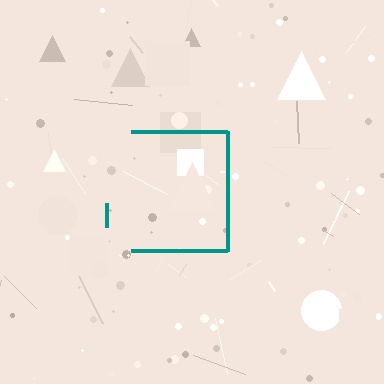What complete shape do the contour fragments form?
The contour fragments form a square.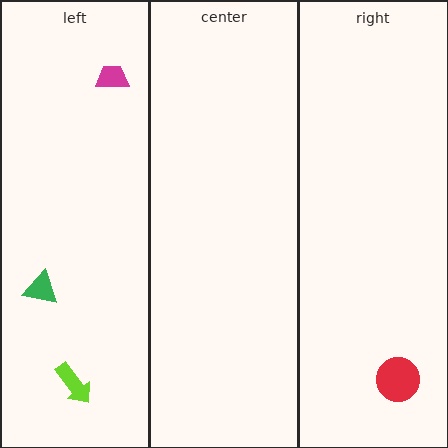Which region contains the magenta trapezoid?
The left region.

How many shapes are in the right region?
1.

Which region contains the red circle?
The right region.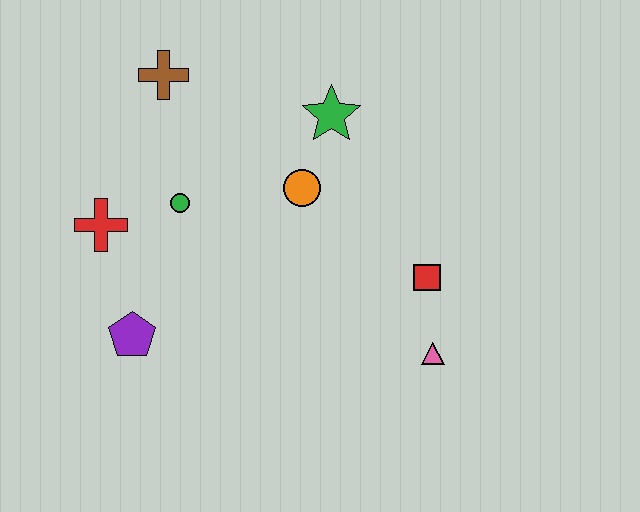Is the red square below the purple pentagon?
No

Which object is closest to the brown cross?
The green circle is closest to the brown cross.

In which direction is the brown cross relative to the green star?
The brown cross is to the left of the green star.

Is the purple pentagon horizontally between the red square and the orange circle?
No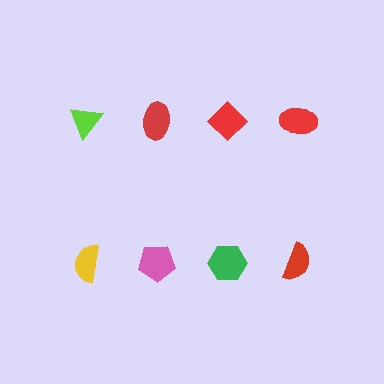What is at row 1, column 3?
A red diamond.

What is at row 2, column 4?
A red semicircle.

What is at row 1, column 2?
A red ellipse.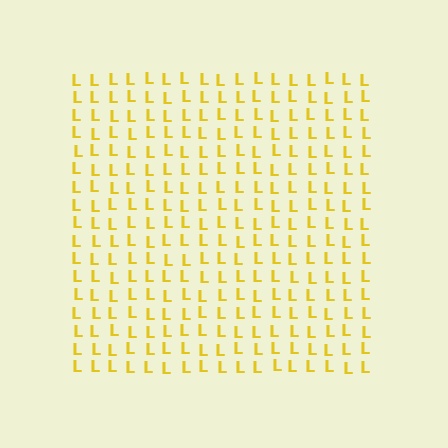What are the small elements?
The small elements are letter L's.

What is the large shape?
The large shape is a square.